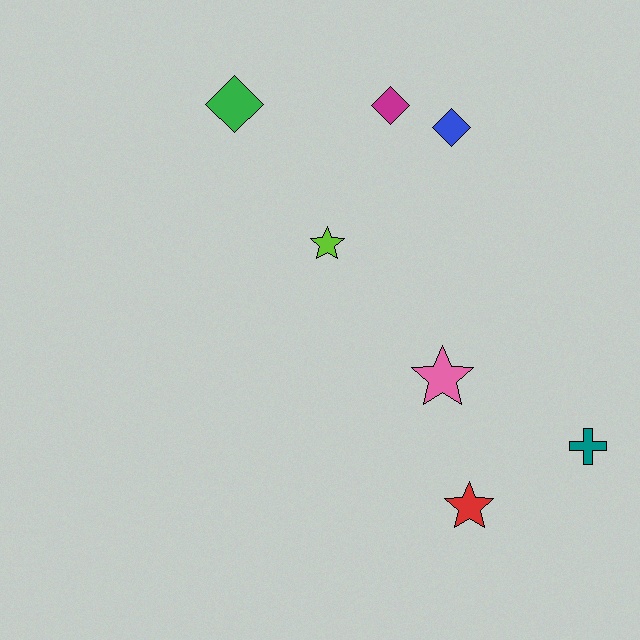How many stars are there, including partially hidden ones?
There are 3 stars.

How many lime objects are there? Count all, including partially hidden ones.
There is 1 lime object.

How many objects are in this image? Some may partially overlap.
There are 7 objects.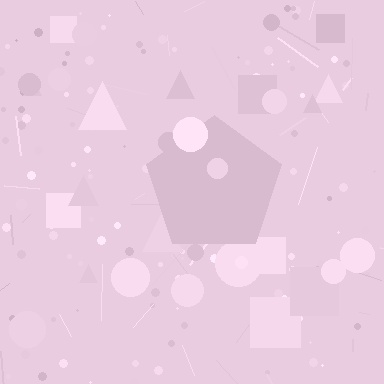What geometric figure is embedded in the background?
A pentagon is embedded in the background.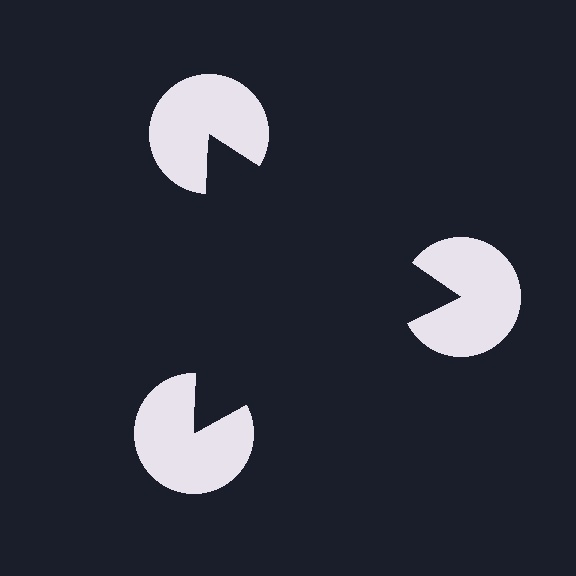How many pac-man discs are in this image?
There are 3 — one at each vertex of the illusory triangle.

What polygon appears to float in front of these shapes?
An illusory triangle — its edges are inferred from the aligned wedge cuts in the pac-man discs, not physically drawn.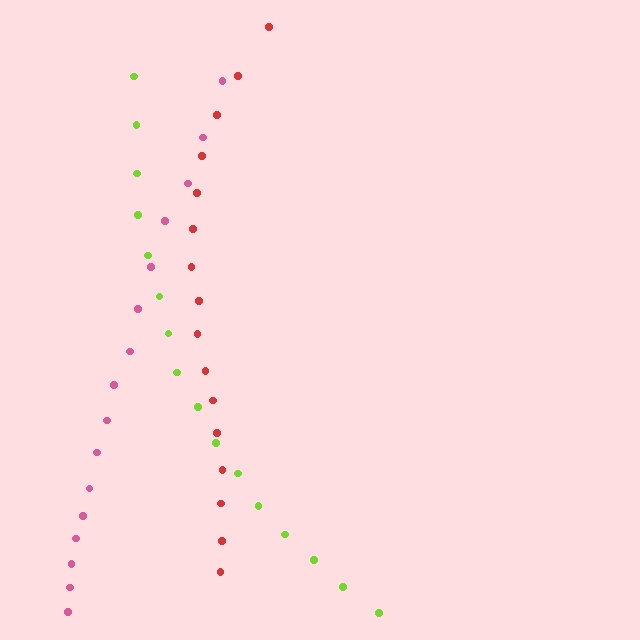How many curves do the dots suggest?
There are 3 distinct paths.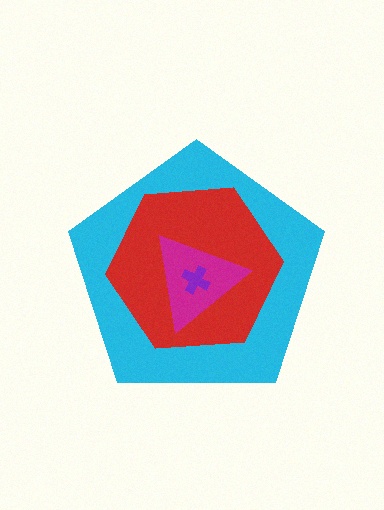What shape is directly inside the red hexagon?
The magenta triangle.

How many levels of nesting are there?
4.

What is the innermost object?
The purple cross.